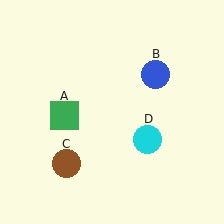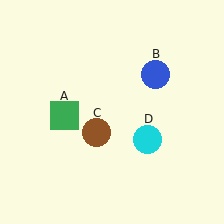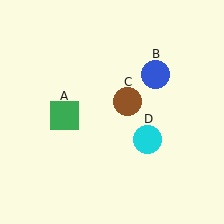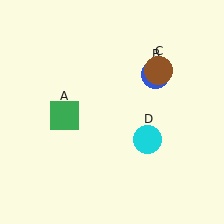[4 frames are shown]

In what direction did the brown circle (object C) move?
The brown circle (object C) moved up and to the right.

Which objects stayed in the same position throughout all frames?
Green square (object A) and blue circle (object B) and cyan circle (object D) remained stationary.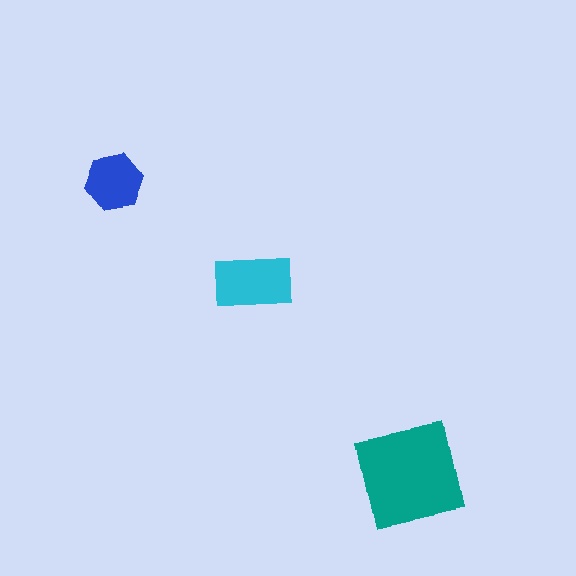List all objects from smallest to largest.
The blue hexagon, the cyan rectangle, the teal square.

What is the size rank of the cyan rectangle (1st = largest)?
2nd.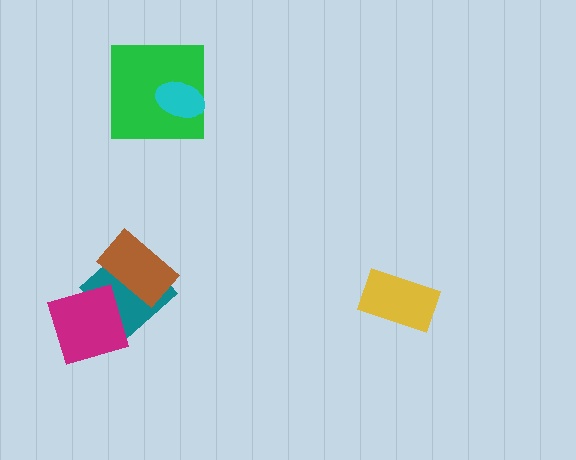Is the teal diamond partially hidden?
Yes, it is partially covered by another shape.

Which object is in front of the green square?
The cyan ellipse is in front of the green square.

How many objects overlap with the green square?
1 object overlaps with the green square.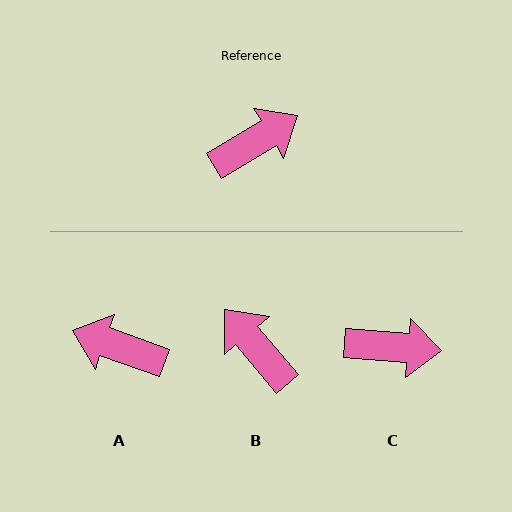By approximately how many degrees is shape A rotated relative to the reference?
Approximately 129 degrees counter-clockwise.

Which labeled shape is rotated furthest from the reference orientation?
A, about 129 degrees away.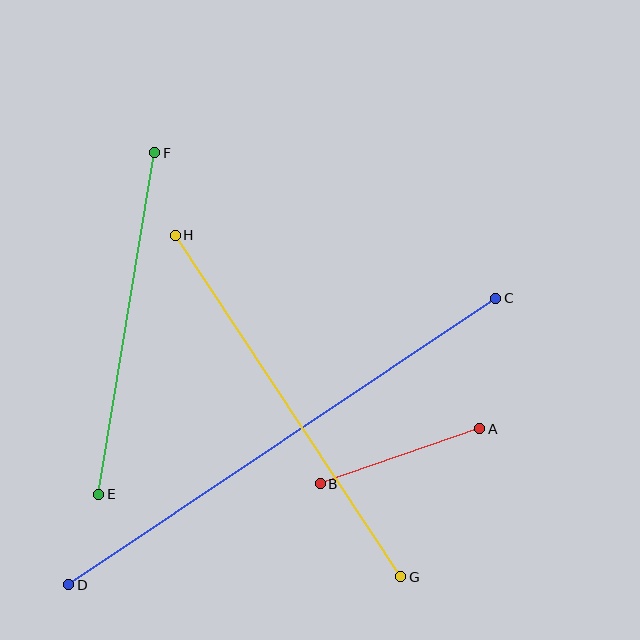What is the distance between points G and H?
The distance is approximately 409 pixels.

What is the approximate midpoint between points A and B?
The midpoint is at approximately (400, 456) pixels.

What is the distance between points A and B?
The distance is approximately 169 pixels.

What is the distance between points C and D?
The distance is approximately 514 pixels.